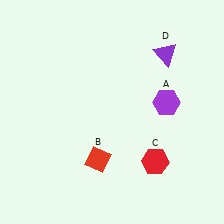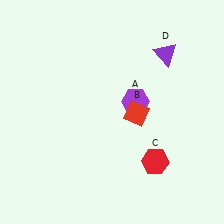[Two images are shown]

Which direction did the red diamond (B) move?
The red diamond (B) moved up.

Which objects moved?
The objects that moved are: the purple hexagon (A), the red diamond (B).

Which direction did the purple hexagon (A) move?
The purple hexagon (A) moved left.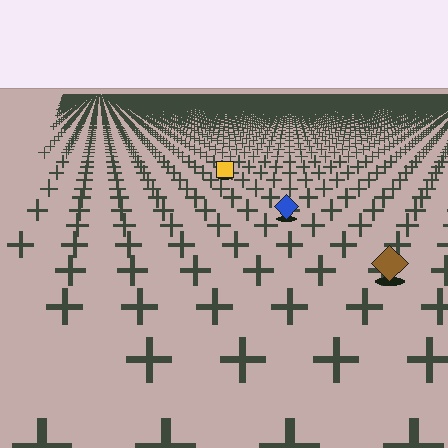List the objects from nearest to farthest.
From nearest to farthest: the brown diamond, the blue diamond, the yellow square.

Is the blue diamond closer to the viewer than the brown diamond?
No. The brown diamond is closer — you can tell from the texture gradient: the ground texture is coarser near it.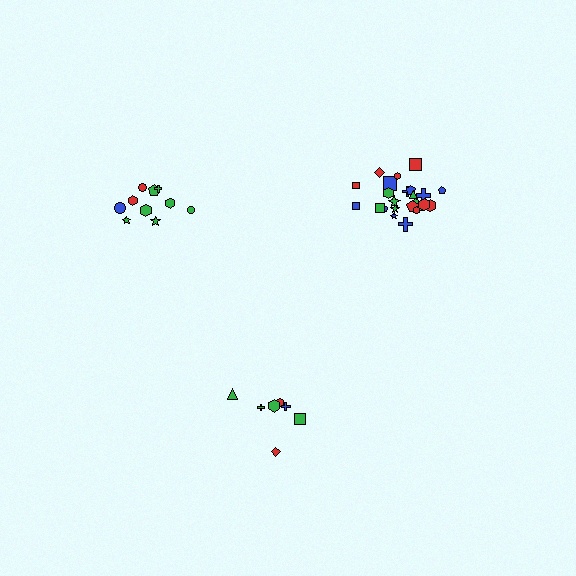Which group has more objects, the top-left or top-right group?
The top-right group.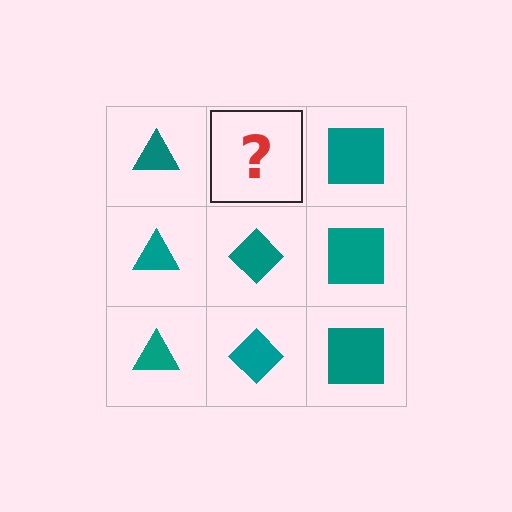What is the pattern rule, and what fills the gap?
The rule is that each column has a consistent shape. The gap should be filled with a teal diamond.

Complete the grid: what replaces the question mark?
The question mark should be replaced with a teal diamond.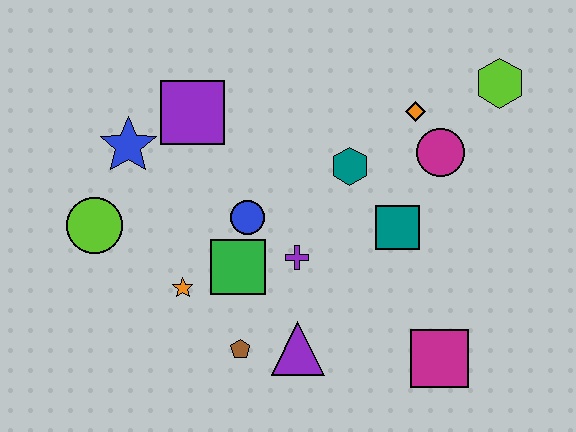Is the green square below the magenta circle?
Yes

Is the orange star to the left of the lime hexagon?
Yes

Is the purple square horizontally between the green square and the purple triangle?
No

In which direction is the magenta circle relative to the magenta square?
The magenta circle is above the magenta square.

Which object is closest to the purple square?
The blue star is closest to the purple square.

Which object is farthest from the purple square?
The magenta square is farthest from the purple square.